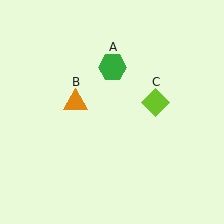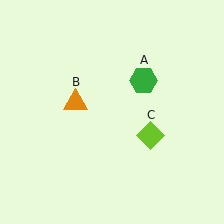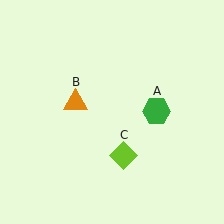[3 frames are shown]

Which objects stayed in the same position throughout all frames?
Orange triangle (object B) remained stationary.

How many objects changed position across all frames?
2 objects changed position: green hexagon (object A), lime diamond (object C).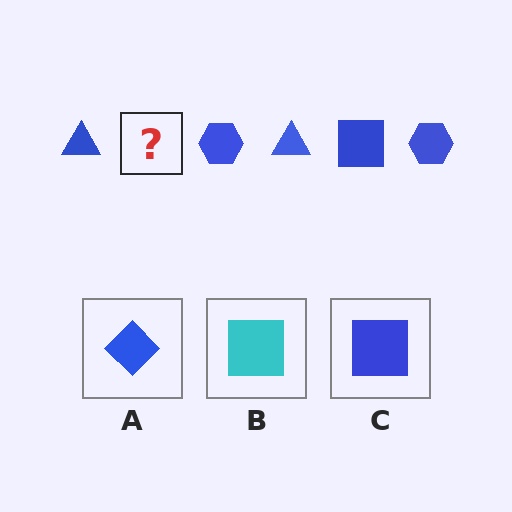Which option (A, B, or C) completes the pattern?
C.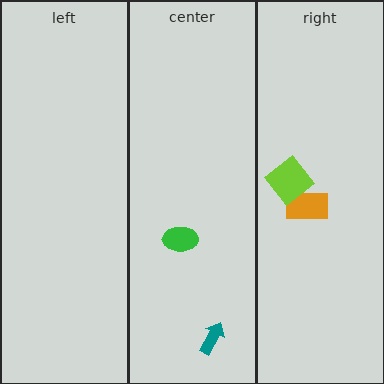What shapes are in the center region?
The teal arrow, the green ellipse.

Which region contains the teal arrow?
The center region.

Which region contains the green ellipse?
The center region.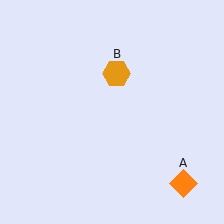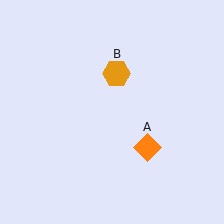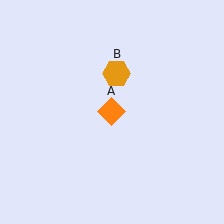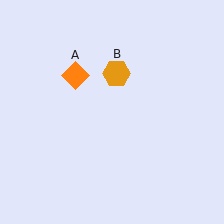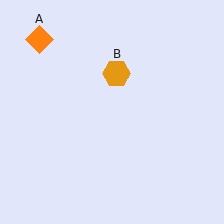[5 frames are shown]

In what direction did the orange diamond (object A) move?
The orange diamond (object A) moved up and to the left.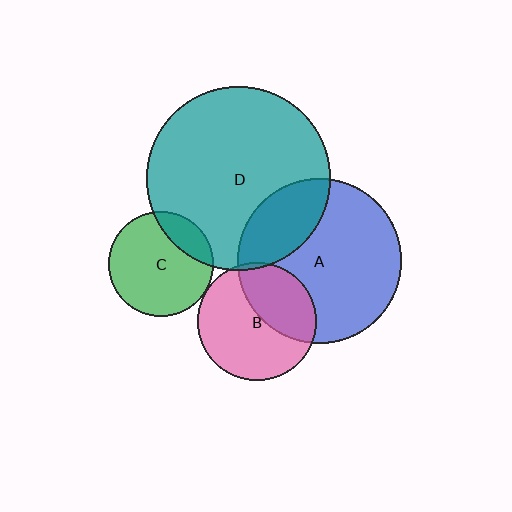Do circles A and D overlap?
Yes.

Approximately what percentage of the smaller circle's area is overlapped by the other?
Approximately 25%.